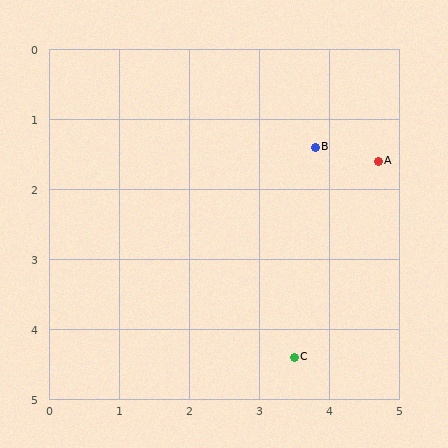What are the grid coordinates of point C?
Point C is at approximately (3.5, 4.4).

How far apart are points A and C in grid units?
Points A and C are about 3.0 grid units apart.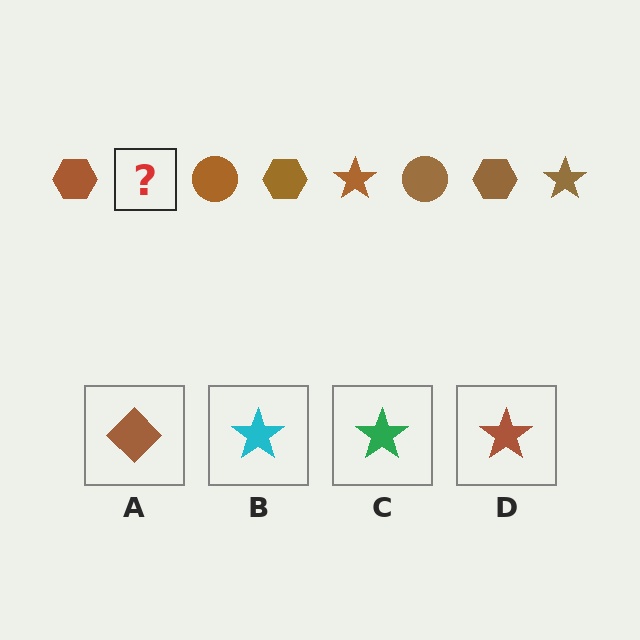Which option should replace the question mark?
Option D.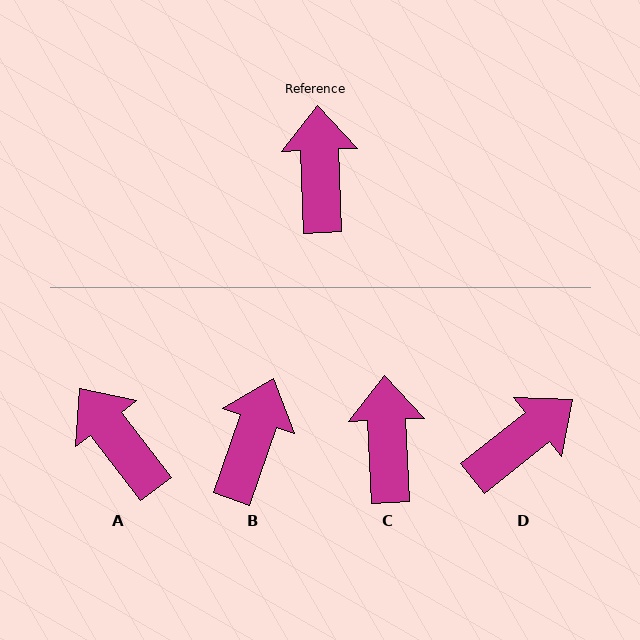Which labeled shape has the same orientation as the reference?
C.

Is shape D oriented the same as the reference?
No, it is off by about 54 degrees.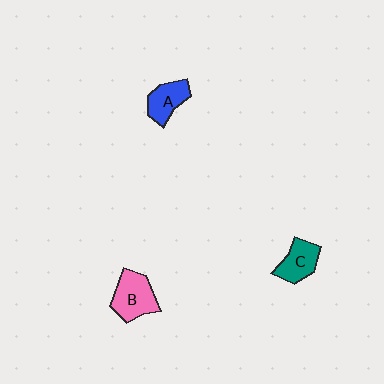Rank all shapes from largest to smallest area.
From largest to smallest: B (pink), C (teal), A (blue).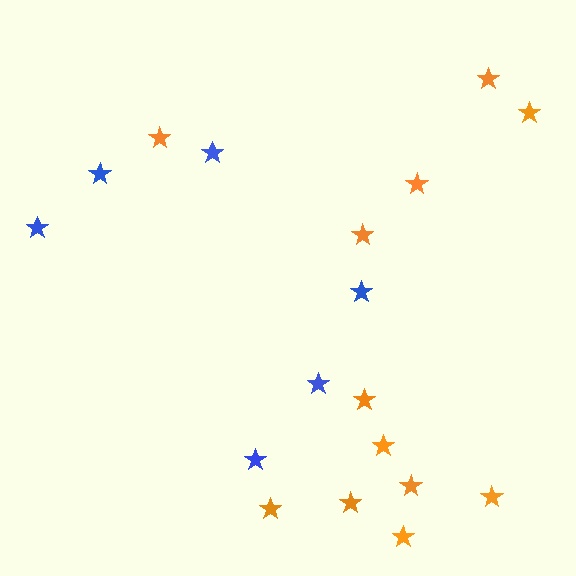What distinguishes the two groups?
There are 2 groups: one group of blue stars (6) and one group of orange stars (12).